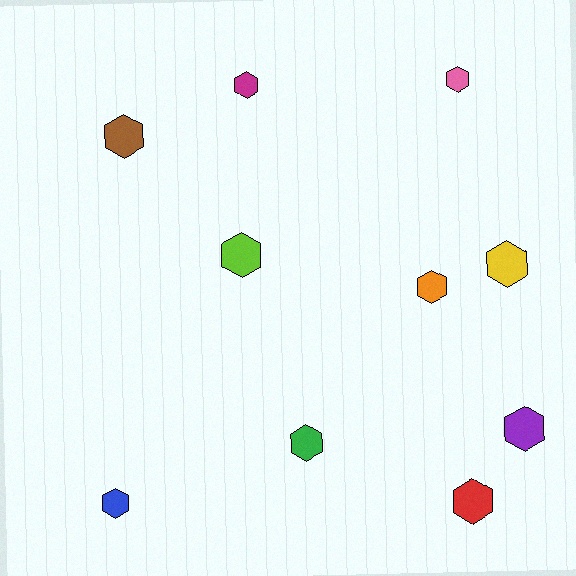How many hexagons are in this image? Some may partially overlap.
There are 10 hexagons.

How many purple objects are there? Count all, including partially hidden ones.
There is 1 purple object.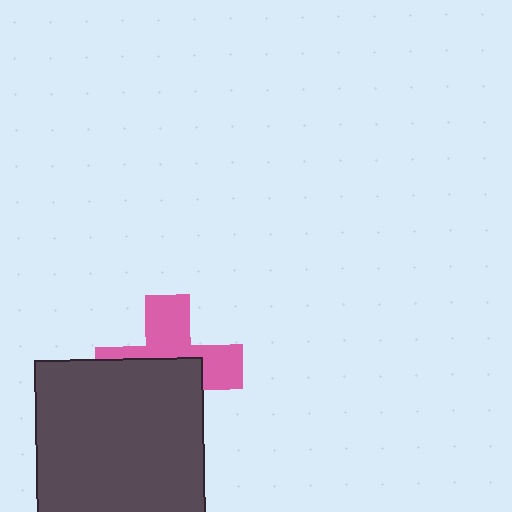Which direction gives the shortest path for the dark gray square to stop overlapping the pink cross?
Moving down gives the shortest separation.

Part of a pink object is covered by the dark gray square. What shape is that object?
It is a cross.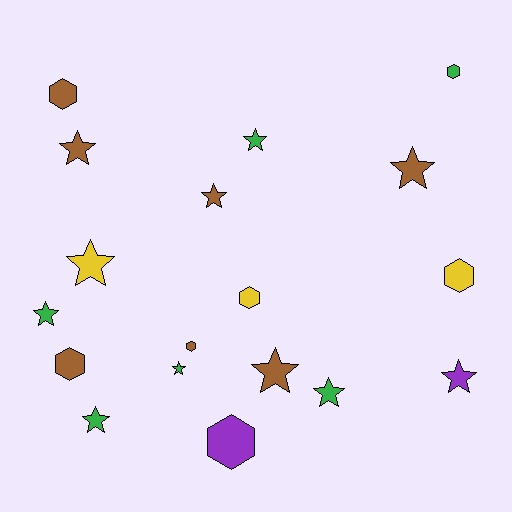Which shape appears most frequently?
Star, with 11 objects.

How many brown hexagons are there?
There are 3 brown hexagons.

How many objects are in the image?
There are 18 objects.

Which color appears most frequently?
Brown, with 7 objects.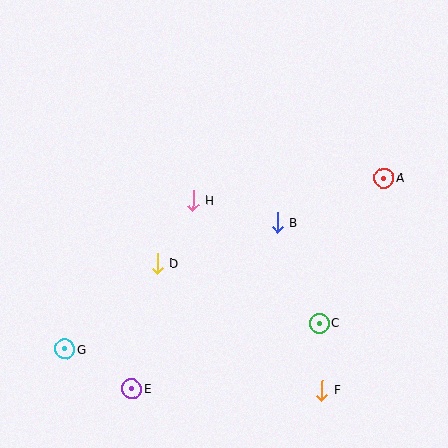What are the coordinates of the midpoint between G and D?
The midpoint between G and D is at (111, 306).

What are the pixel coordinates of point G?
Point G is at (65, 349).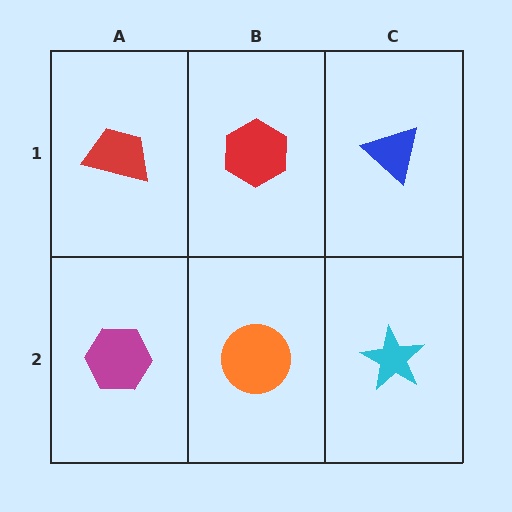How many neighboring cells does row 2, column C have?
2.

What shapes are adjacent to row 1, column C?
A cyan star (row 2, column C), a red hexagon (row 1, column B).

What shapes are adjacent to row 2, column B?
A red hexagon (row 1, column B), a magenta hexagon (row 2, column A), a cyan star (row 2, column C).